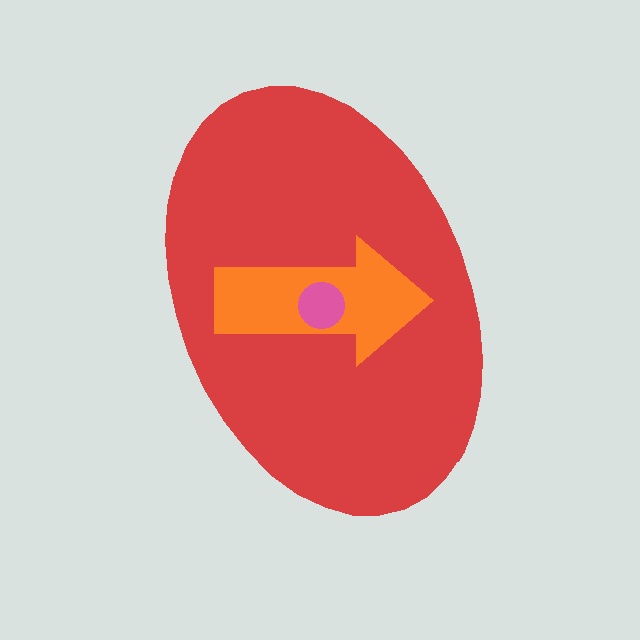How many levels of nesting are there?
3.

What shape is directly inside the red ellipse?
The orange arrow.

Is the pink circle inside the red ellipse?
Yes.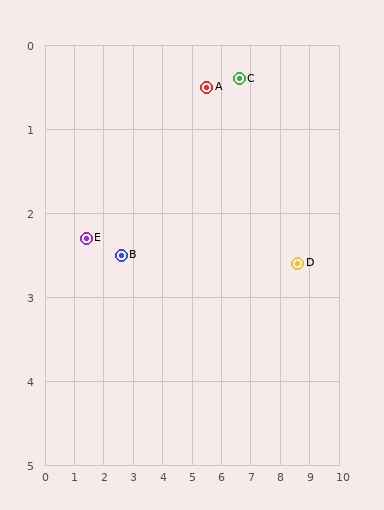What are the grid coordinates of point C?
Point C is at approximately (6.6, 0.4).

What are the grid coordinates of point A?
Point A is at approximately (5.5, 0.5).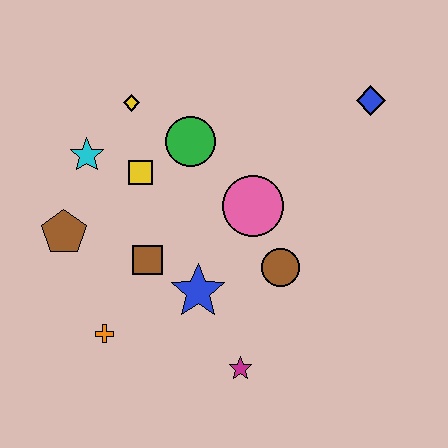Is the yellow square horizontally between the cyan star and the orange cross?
No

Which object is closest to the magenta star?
The blue star is closest to the magenta star.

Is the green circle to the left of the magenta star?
Yes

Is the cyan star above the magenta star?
Yes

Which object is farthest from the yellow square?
The blue diamond is farthest from the yellow square.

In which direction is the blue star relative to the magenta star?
The blue star is above the magenta star.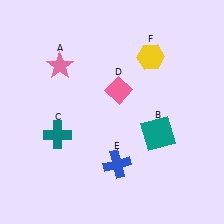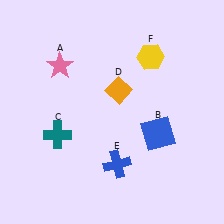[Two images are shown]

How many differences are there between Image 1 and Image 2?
There are 2 differences between the two images.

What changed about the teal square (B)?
In Image 1, B is teal. In Image 2, it changed to blue.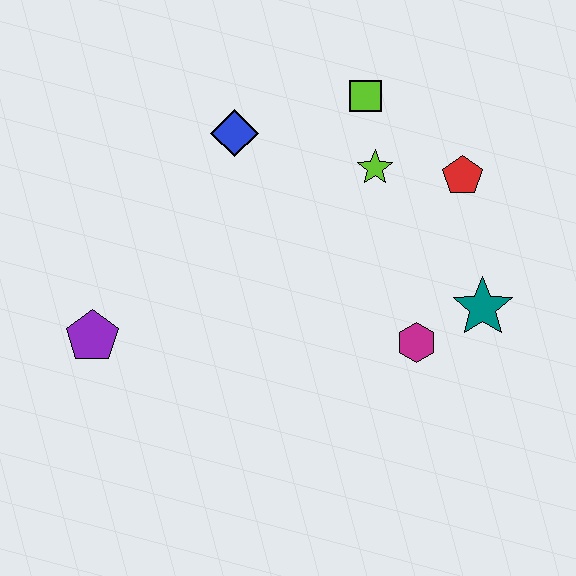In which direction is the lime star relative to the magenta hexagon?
The lime star is above the magenta hexagon.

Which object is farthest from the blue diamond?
The teal star is farthest from the blue diamond.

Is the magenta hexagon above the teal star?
No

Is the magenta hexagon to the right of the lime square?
Yes